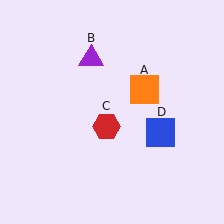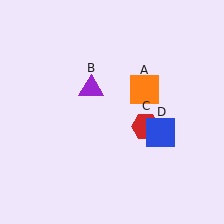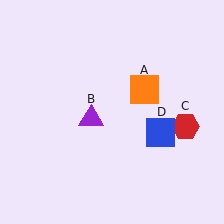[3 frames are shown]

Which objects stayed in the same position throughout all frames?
Orange square (object A) and blue square (object D) remained stationary.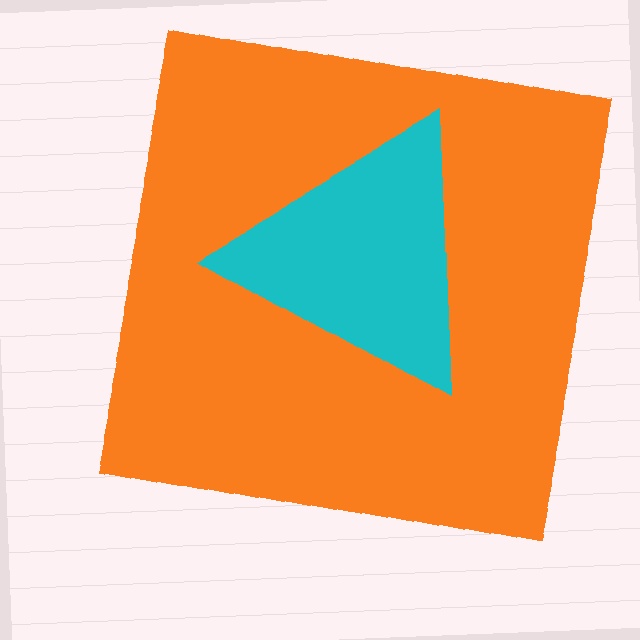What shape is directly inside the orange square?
The cyan triangle.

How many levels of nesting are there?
2.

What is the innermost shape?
The cyan triangle.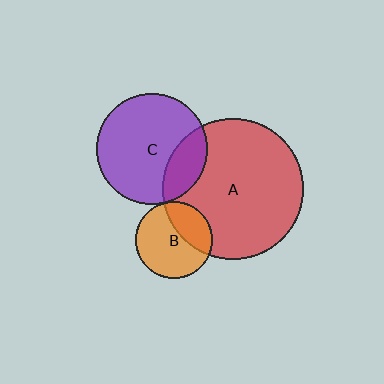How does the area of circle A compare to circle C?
Approximately 1.6 times.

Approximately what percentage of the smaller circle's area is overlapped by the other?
Approximately 35%.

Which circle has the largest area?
Circle A (red).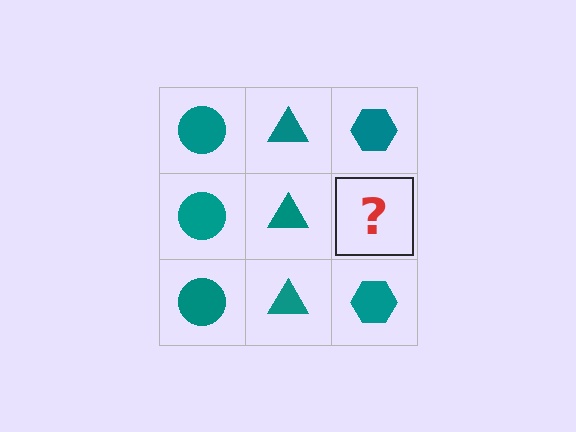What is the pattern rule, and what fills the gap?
The rule is that each column has a consistent shape. The gap should be filled with a teal hexagon.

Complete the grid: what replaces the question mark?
The question mark should be replaced with a teal hexagon.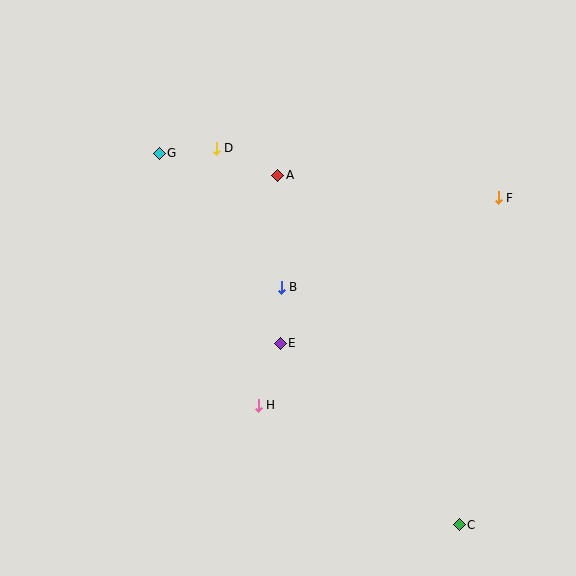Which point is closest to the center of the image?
Point B at (281, 287) is closest to the center.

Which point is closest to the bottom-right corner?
Point C is closest to the bottom-right corner.